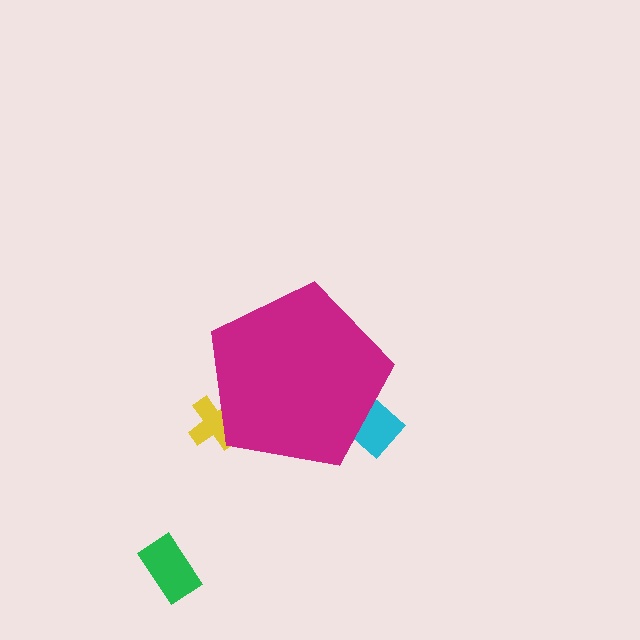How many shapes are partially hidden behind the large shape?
2 shapes are partially hidden.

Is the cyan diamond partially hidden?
Yes, the cyan diamond is partially hidden behind the magenta pentagon.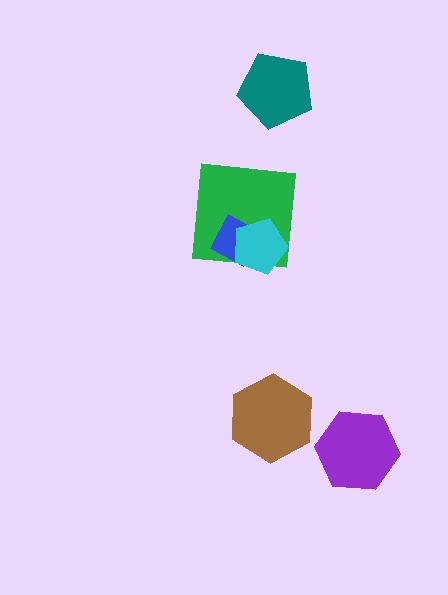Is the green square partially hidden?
Yes, it is partially covered by another shape.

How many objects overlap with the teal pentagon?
0 objects overlap with the teal pentagon.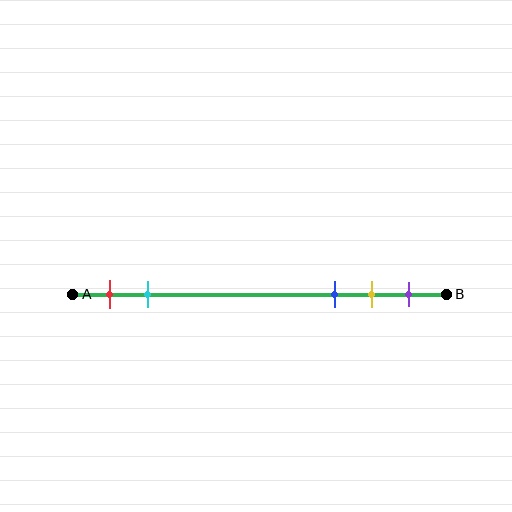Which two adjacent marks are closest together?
The yellow and purple marks are the closest adjacent pair.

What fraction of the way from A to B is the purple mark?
The purple mark is approximately 90% (0.9) of the way from A to B.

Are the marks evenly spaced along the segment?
No, the marks are not evenly spaced.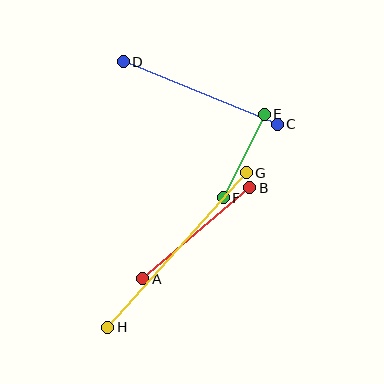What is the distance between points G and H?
The distance is approximately 207 pixels.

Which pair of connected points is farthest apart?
Points G and H are farthest apart.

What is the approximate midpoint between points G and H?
The midpoint is at approximately (177, 250) pixels.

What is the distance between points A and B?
The distance is approximately 140 pixels.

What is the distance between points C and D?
The distance is approximately 166 pixels.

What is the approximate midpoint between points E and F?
The midpoint is at approximately (244, 156) pixels.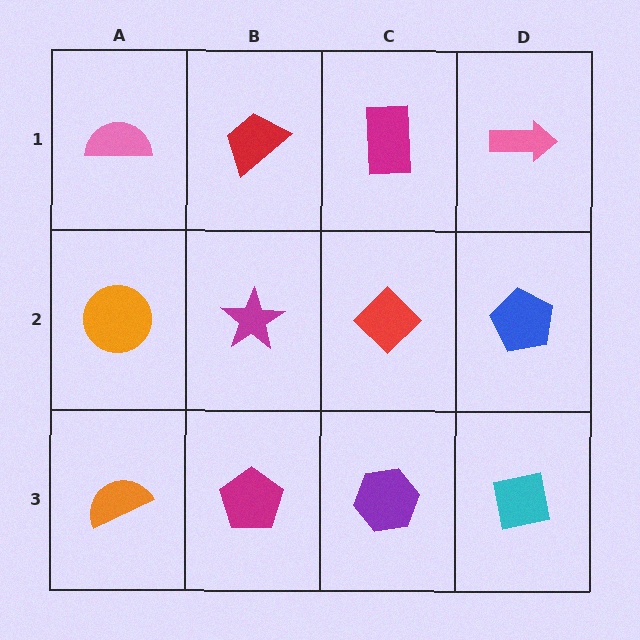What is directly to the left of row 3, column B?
An orange semicircle.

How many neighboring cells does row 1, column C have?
3.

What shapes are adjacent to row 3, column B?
A magenta star (row 2, column B), an orange semicircle (row 3, column A), a purple hexagon (row 3, column C).